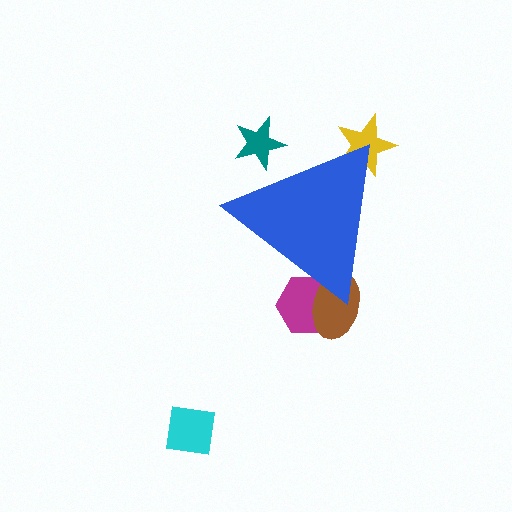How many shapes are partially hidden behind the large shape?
4 shapes are partially hidden.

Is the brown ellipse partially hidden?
Yes, the brown ellipse is partially hidden behind the blue triangle.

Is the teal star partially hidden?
Yes, the teal star is partially hidden behind the blue triangle.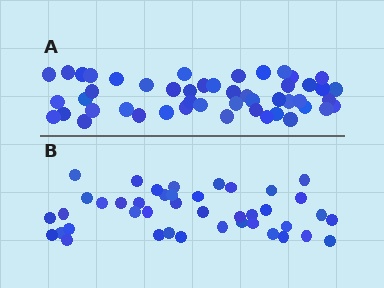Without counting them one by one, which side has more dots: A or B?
Region A (the top region) has more dots.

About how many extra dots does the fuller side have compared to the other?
Region A has roughly 8 or so more dots than region B.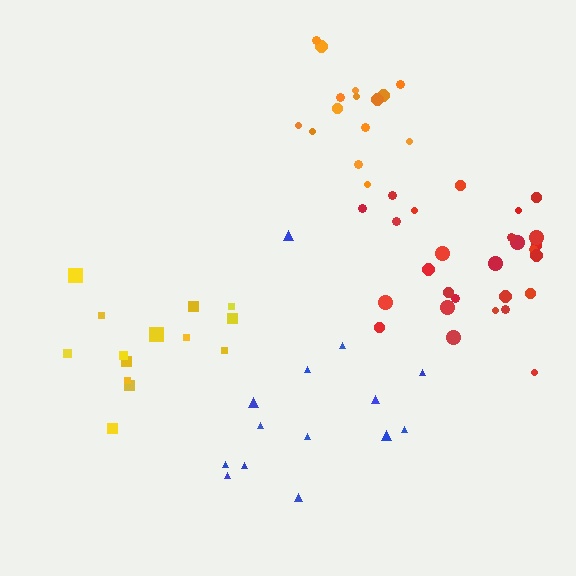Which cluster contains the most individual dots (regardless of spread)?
Red (27).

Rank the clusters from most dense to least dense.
red, yellow, orange, blue.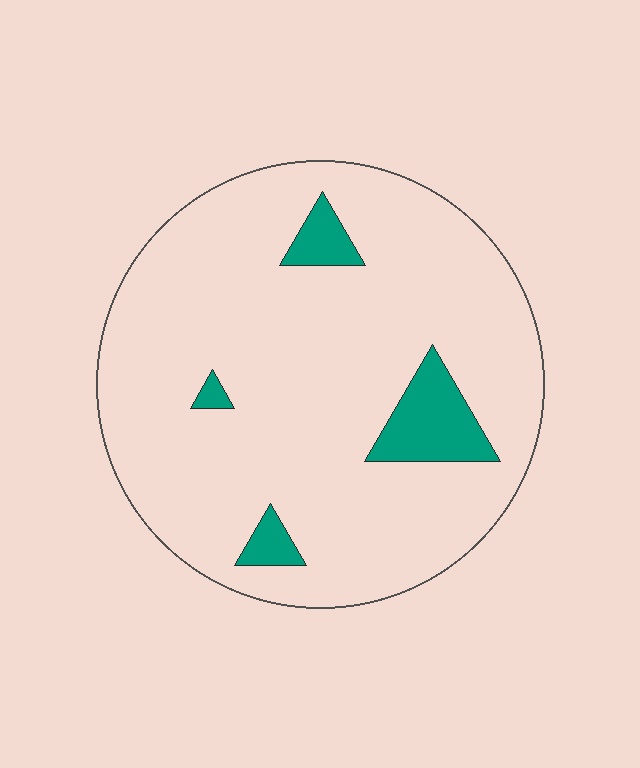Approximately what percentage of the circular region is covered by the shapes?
Approximately 10%.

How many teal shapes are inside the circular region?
4.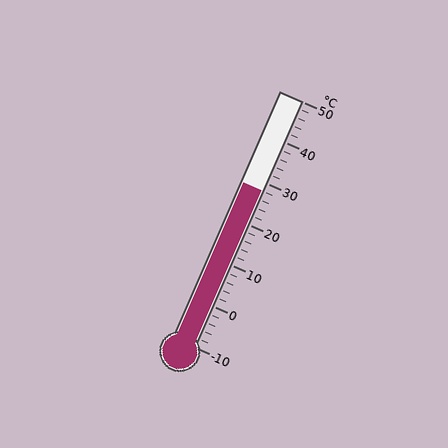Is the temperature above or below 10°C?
The temperature is above 10°C.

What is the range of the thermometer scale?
The thermometer scale ranges from -10°C to 50°C.